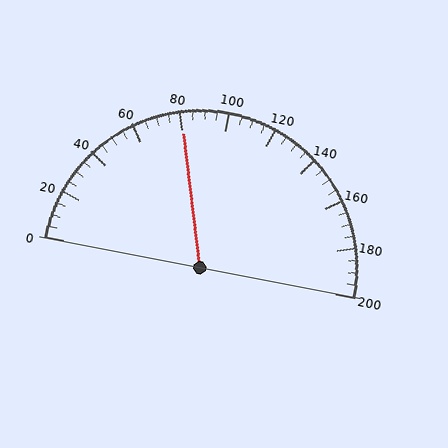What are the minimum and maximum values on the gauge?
The gauge ranges from 0 to 200.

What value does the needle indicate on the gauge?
The needle indicates approximately 80.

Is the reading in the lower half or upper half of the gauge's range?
The reading is in the lower half of the range (0 to 200).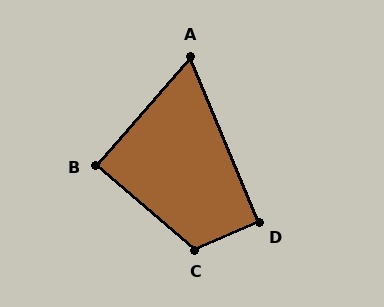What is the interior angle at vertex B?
Approximately 90 degrees (approximately right).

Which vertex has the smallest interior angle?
A, at approximately 64 degrees.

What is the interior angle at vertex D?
Approximately 90 degrees (approximately right).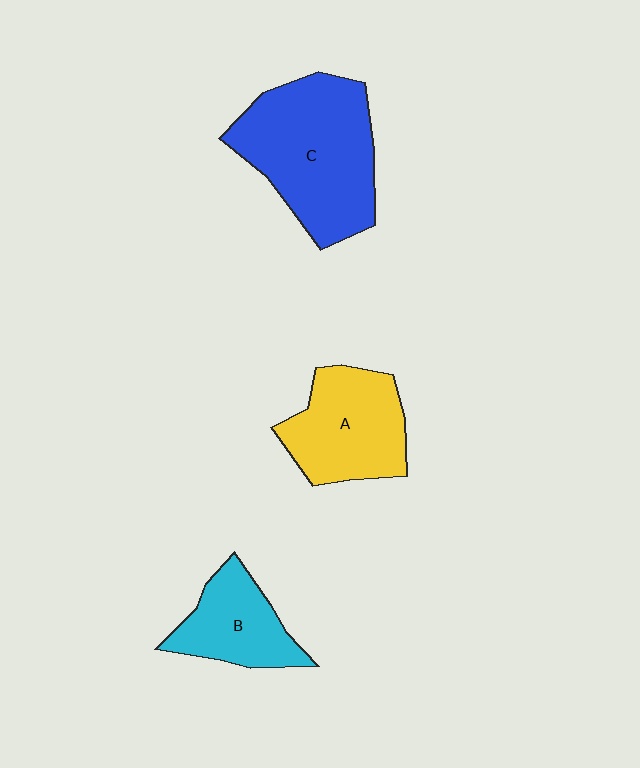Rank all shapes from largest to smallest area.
From largest to smallest: C (blue), A (yellow), B (cyan).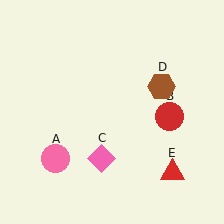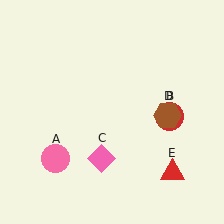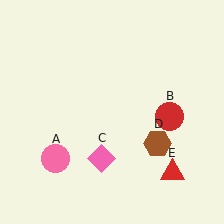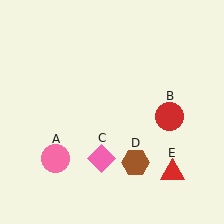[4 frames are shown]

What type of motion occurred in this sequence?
The brown hexagon (object D) rotated clockwise around the center of the scene.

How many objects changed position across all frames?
1 object changed position: brown hexagon (object D).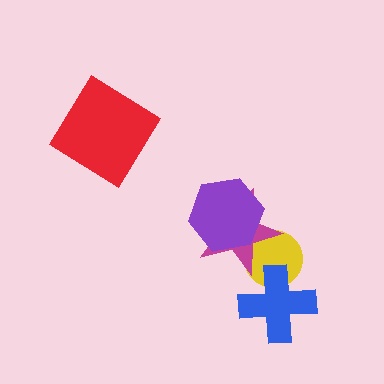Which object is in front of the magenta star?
The purple hexagon is in front of the magenta star.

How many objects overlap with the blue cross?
1 object overlaps with the blue cross.